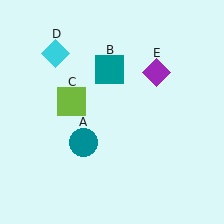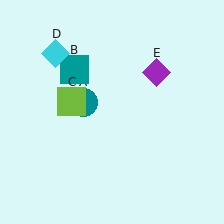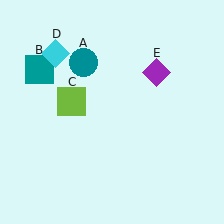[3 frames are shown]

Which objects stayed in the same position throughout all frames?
Lime square (object C) and cyan diamond (object D) and purple diamond (object E) remained stationary.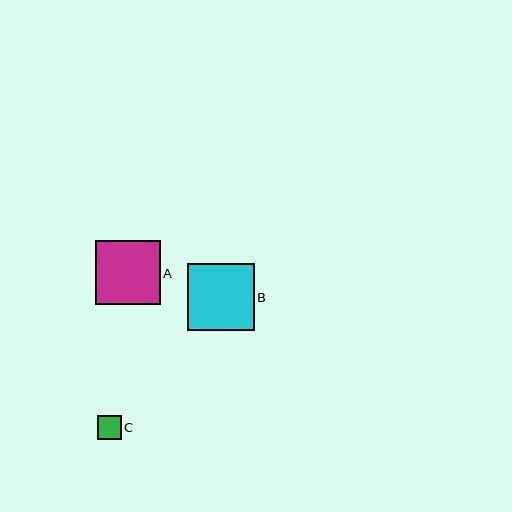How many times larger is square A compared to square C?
Square A is approximately 2.8 times the size of square C.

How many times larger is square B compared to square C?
Square B is approximately 2.9 times the size of square C.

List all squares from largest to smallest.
From largest to smallest: B, A, C.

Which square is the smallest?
Square C is the smallest with a size of approximately 23 pixels.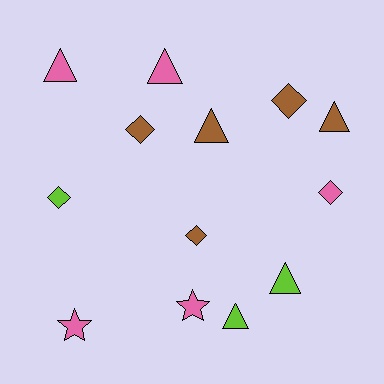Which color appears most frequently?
Brown, with 5 objects.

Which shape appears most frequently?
Triangle, with 6 objects.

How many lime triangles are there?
There are 2 lime triangles.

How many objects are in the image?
There are 13 objects.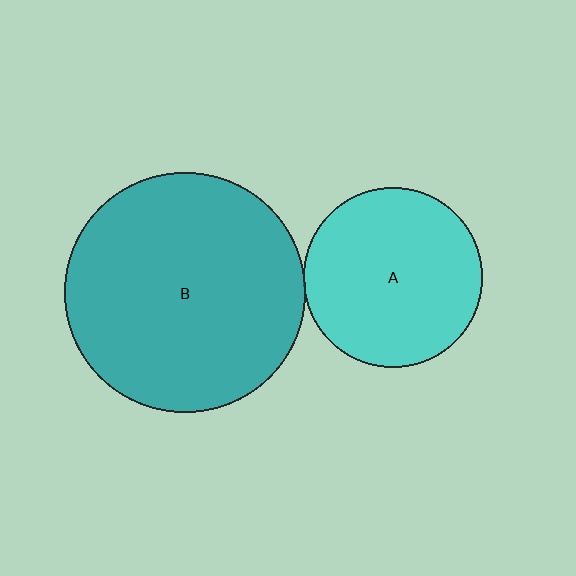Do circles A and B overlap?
Yes.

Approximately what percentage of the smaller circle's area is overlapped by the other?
Approximately 5%.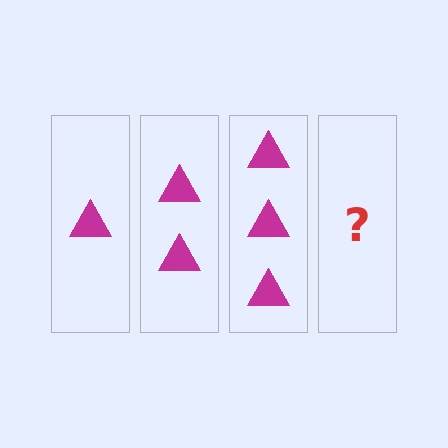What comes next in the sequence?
The next element should be 4 triangles.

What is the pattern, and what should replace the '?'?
The pattern is that each step adds one more triangle. The '?' should be 4 triangles.